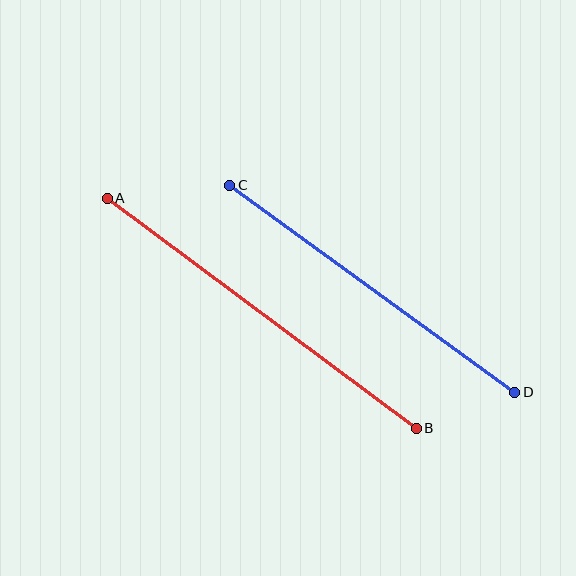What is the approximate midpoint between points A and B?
The midpoint is at approximately (262, 313) pixels.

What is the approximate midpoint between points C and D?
The midpoint is at approximately (372, 289) pixels.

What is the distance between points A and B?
The distance is approximately 385 pixels.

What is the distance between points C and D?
The distance is approximately 352 pixels.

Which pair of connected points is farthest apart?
Points A and B are farthest apart.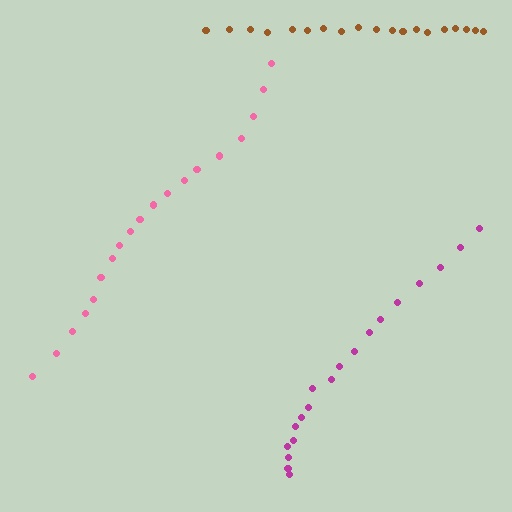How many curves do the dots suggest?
There are 3 distinct paths.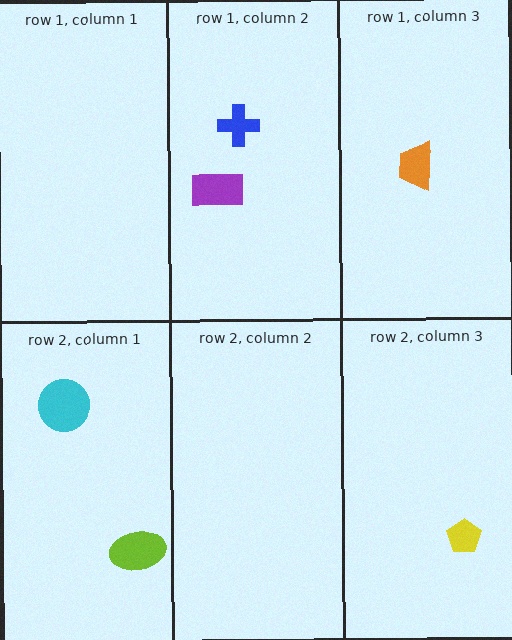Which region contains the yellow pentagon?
The row 2, column 3 region.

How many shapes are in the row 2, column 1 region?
2.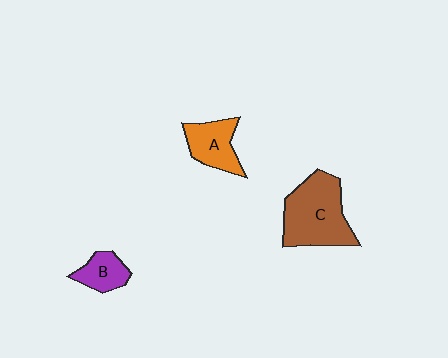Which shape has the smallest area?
Shape B (purple).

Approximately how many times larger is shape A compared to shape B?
Approximately 1.4 times.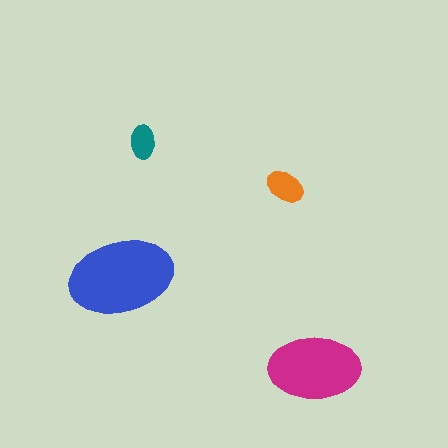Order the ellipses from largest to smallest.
the blue one, the magenta one, the orange one, the teal one.